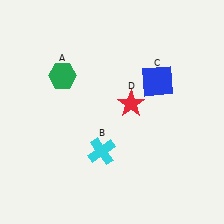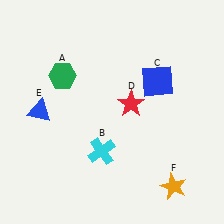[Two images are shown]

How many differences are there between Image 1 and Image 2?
There are 2 differences between the two images.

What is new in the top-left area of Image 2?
A blue triangle (E) was added in the top-left area of Image 2.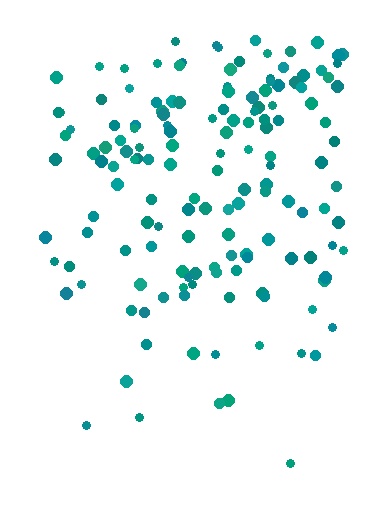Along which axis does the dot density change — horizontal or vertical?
Vertical.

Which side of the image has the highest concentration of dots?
The top.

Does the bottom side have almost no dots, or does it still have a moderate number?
Still a moderate number, just noticeably fewer than the top.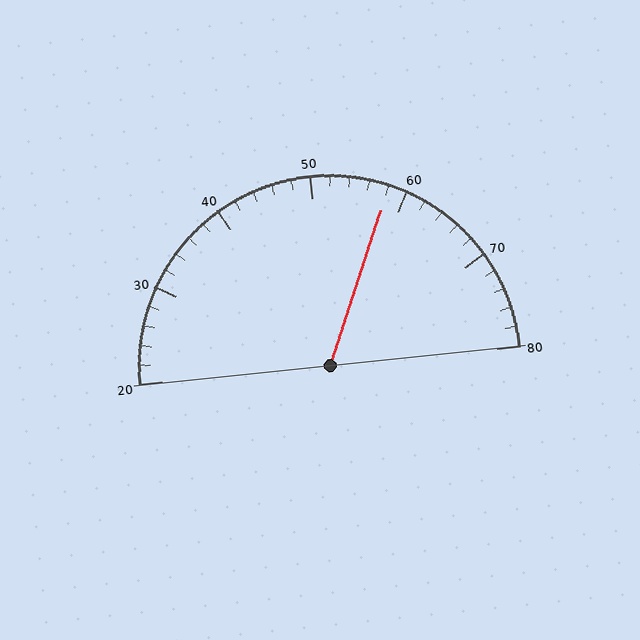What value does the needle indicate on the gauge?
The needle indicates approximately 58.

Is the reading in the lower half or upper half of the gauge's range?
The reading is in the upper half of the range (20 to 80).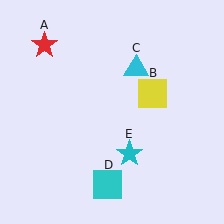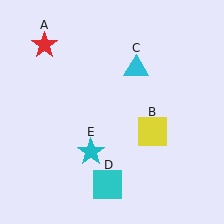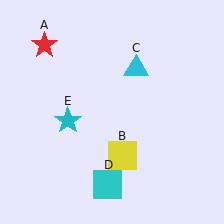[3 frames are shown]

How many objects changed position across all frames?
2 objects changed position: yellow square (object B), cyan star (object E).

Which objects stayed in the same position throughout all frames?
Red star (object A) and cyan triangle (object C) and cyan square (object D) remained stationary.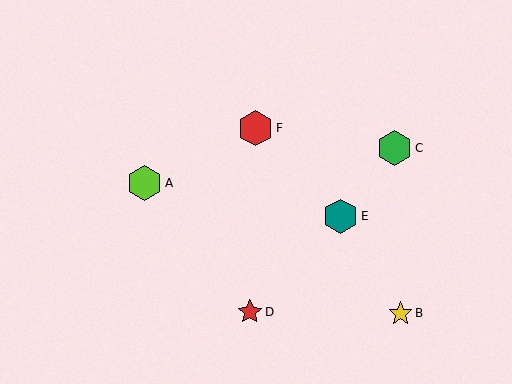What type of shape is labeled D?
Shape D is a red star.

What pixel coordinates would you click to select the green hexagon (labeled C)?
Click at (394, 148) to select the green hexagon C.